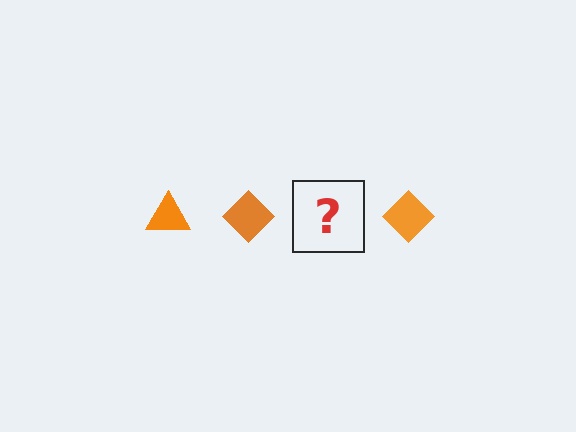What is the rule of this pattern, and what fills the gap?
The rule is that the pattern cycles through triangle, diamond shapes in orange. The gap should be filled with an orange triangle.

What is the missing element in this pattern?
The missing element is an orange triangle.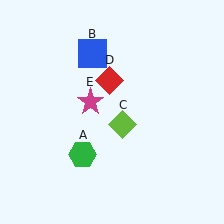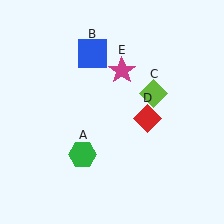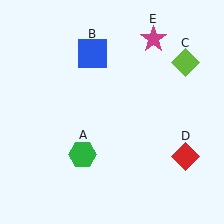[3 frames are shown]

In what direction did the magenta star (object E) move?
The magenta star (object E) moved up and to the right.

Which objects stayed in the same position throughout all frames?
Green hexagon (object A) and blue square (object B) remained stationary.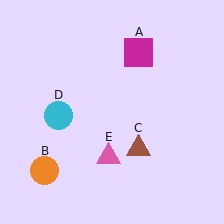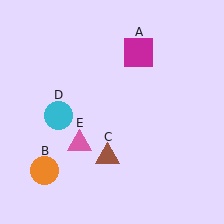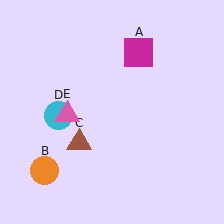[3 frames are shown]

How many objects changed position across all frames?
2 objects changed position: brown triangle (object C), pink triangle (object E).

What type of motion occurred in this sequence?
The brown triangle (object C), pink triangle (object E) rotated clockwise around the center of the scene.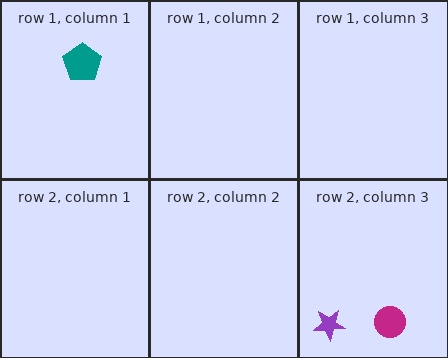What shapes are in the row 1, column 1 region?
The teal pentagon.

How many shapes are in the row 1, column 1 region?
1.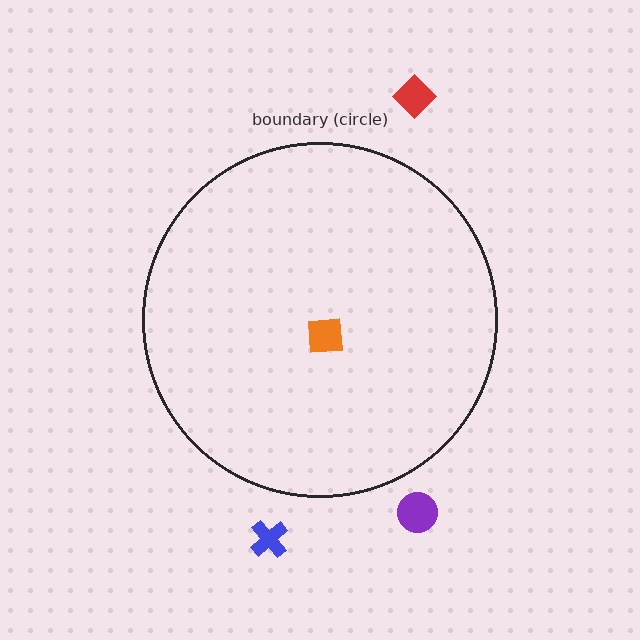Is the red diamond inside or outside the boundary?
Outside.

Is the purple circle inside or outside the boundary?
Outside.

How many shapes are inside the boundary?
1 inside, 3 outside.